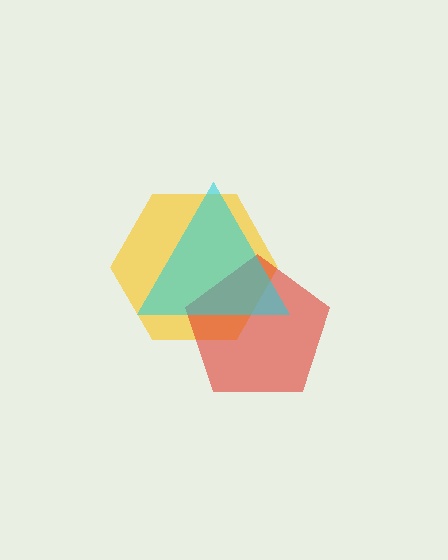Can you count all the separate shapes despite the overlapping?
Yes, there are 3 separate shapes.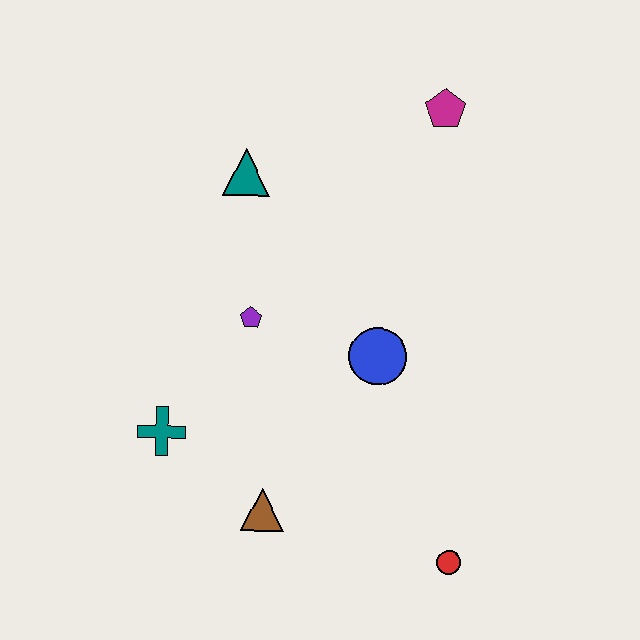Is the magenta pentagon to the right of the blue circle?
Yes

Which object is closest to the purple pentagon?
The blue circle is closest to the purple pentagon.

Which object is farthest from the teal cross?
The magenta pentagon is farthest from the teal cross.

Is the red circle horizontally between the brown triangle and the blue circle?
No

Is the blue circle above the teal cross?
Yes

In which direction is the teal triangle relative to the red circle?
The teal triangle is above the red circle.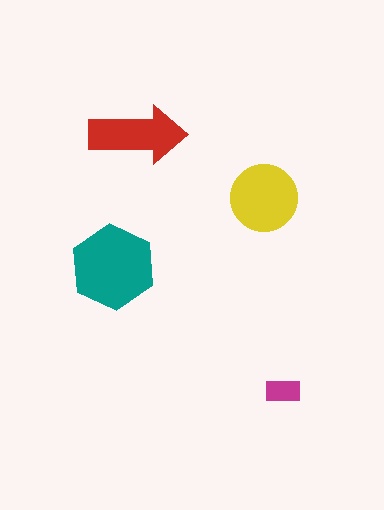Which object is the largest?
The teal hexagon.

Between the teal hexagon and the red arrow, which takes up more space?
The teal hexagon.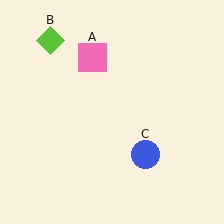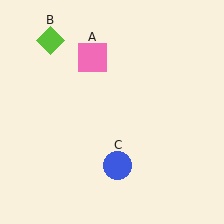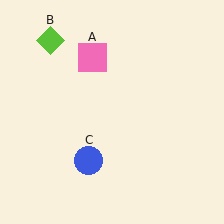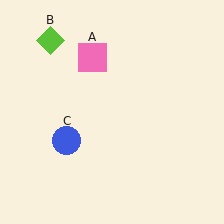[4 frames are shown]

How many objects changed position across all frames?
1 object changed position: blue circle (object C).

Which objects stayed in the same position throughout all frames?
Pink square (object A) and lime diamond (object B) remained stationary.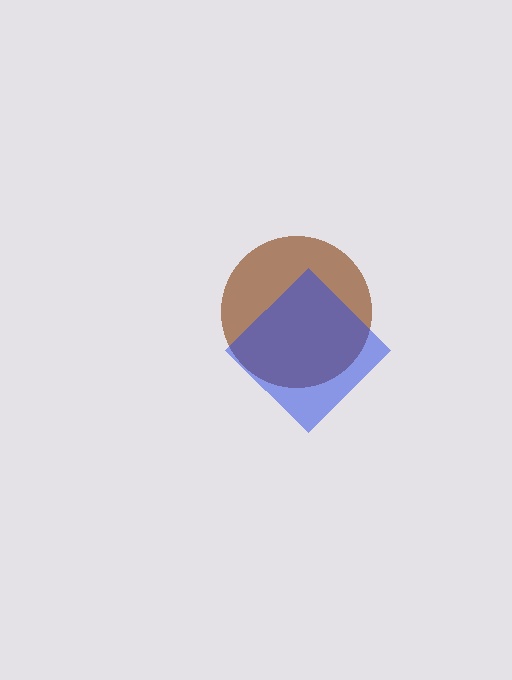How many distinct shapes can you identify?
There are 2 distinct shapes: a brown circle, a blue diamond.